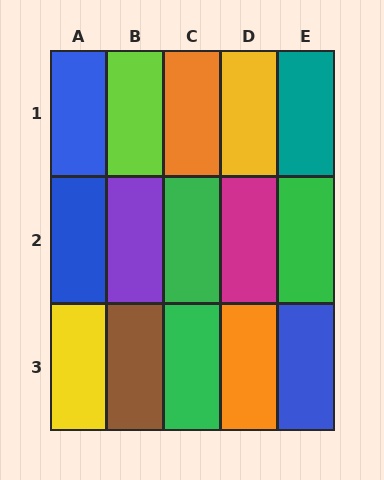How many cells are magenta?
1 cell is magenta.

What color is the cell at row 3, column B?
Brown.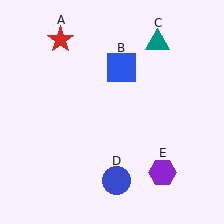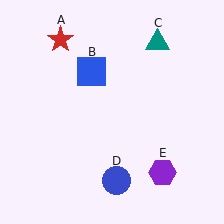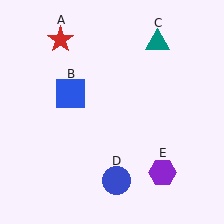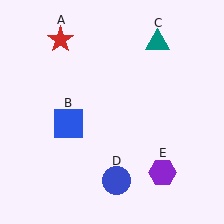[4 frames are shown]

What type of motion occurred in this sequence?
The blue square (object B) rotated counterclockwise around the center of the scene.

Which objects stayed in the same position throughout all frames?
Red star (object A) and teal triangle (object C) and blue circle (object D) and purple hexagon (object E) remained stationary.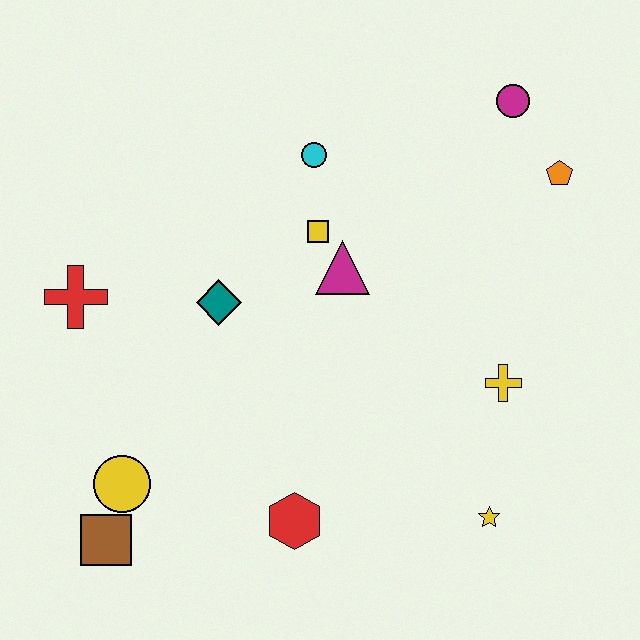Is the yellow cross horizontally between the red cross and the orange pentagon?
Yes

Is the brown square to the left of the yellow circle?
Yes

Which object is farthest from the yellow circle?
The magenta circle is farthest from the yellow circle.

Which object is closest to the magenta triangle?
The yellow square is closest to the magenta triangle.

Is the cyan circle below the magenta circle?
Yes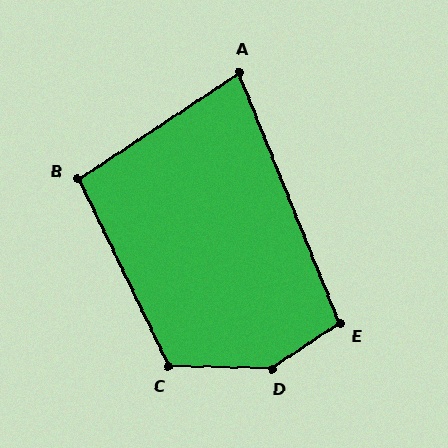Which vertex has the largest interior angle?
D, at approximately 144 degrees.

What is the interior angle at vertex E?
Approximately 102 degrees (obtuse).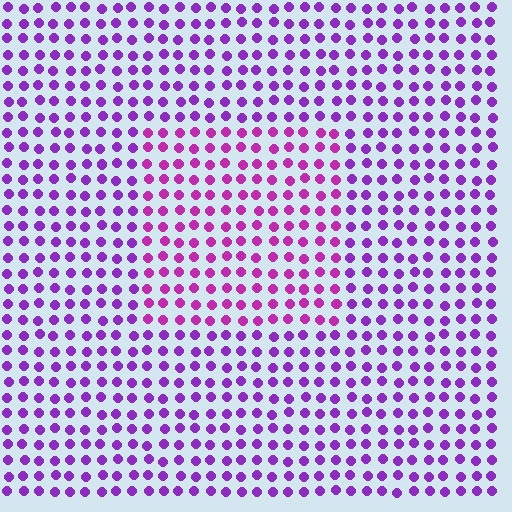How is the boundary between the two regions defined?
The boundary is defined purely by a slight shift in hue (about 28 degrees). Spacing, size, and orientation are identical on both sides.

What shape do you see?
I see a rectangle.